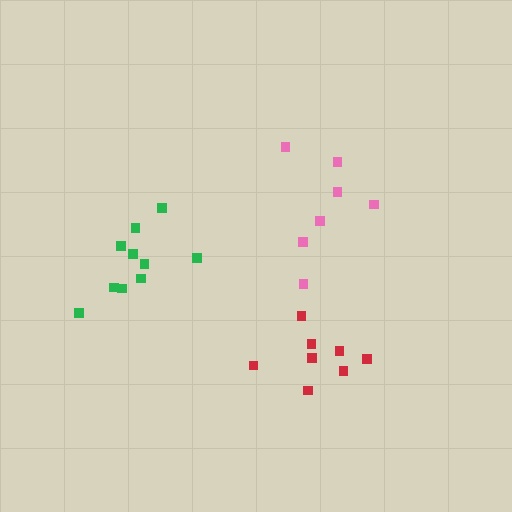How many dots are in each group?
Group 1: 7 dots, Group 2: 10 dots, Group 3: 8 dots (25 total).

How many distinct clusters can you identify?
There are 3 distinct clusters.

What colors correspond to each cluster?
The clusters are colored: pink, green, red.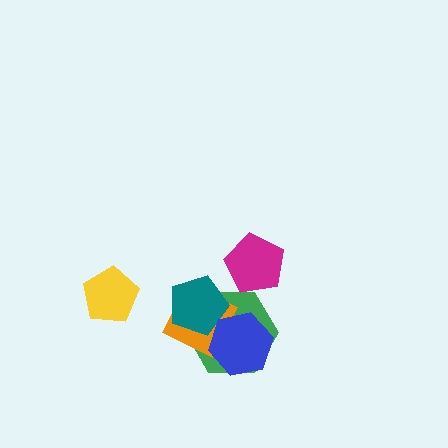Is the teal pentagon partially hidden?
Yes, it is partially covered by another shape.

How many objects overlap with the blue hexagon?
3 objects overlap with the blue hexagon.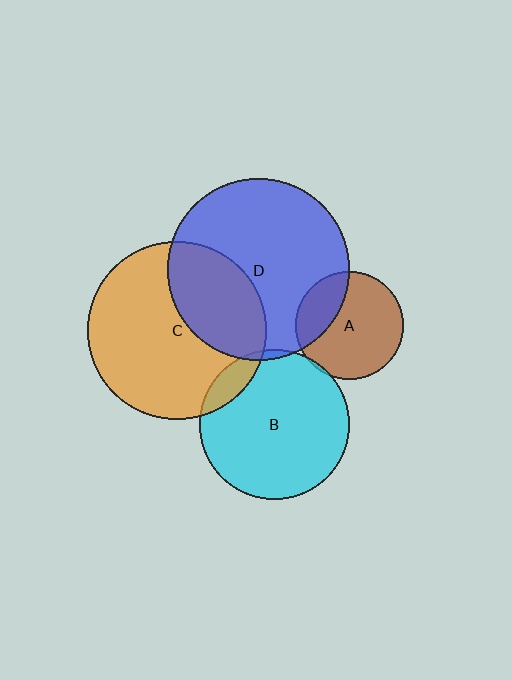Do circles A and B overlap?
Yes.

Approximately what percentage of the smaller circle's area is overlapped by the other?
Approximately 5%.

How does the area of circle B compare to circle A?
Approximately 1.9 times.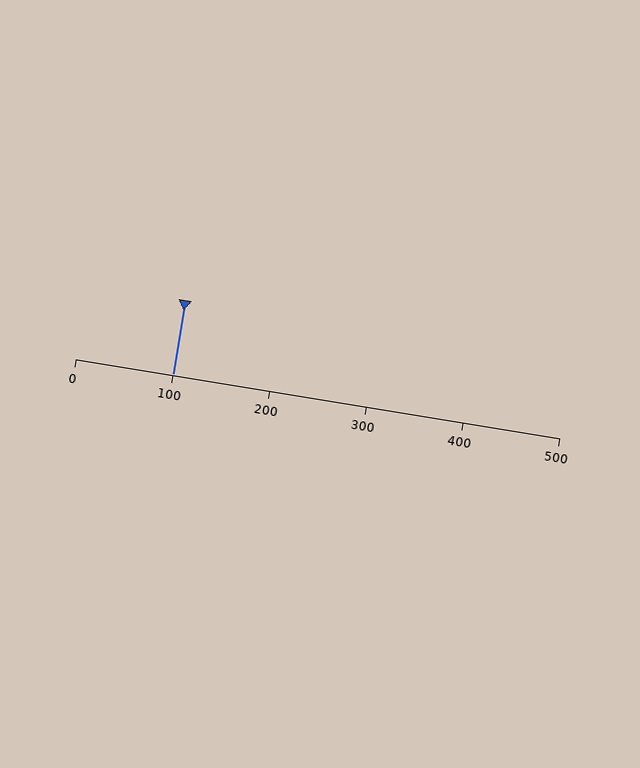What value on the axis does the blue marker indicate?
The marker indicates approximately 100.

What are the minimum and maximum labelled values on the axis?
The axis runs from 0 to 500.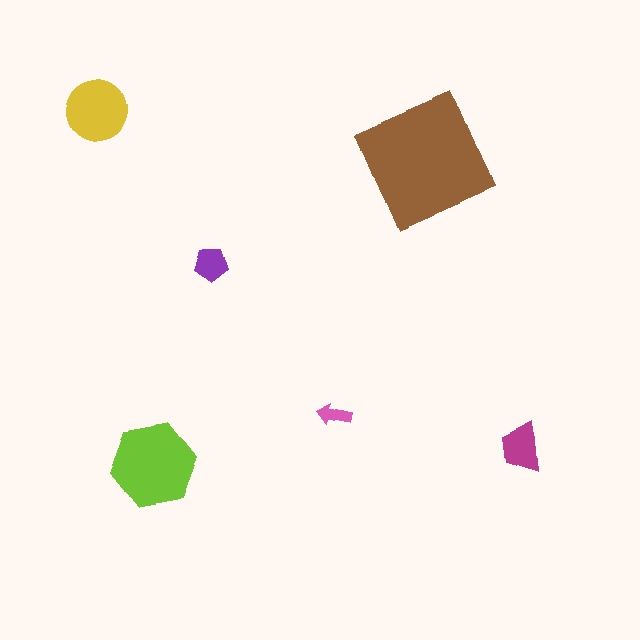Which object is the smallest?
The pink arrow.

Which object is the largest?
The brown square.